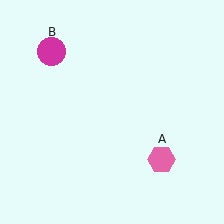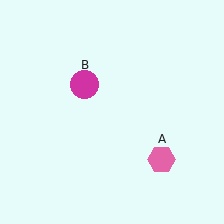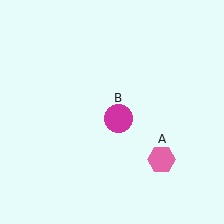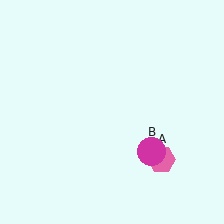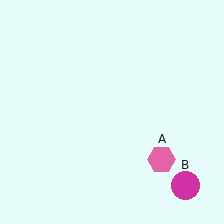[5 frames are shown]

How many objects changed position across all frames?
1 object changed position: magenta circle (object B).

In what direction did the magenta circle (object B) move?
The magenta circle (object B) moved down and to the right.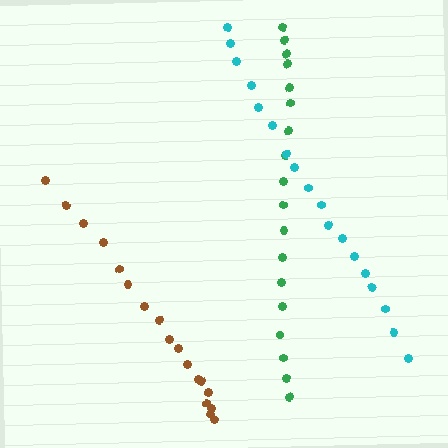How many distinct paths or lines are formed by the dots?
There are 3 distinct paths.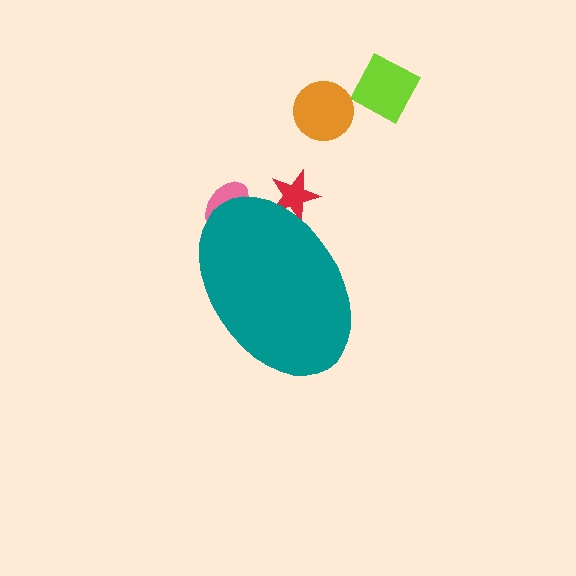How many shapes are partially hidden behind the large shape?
2 shapes are partially hidden.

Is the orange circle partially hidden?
No, the orange circle is fully visible.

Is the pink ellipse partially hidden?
Yes, the pink ellipse is partially hidden behind the teal ellipse.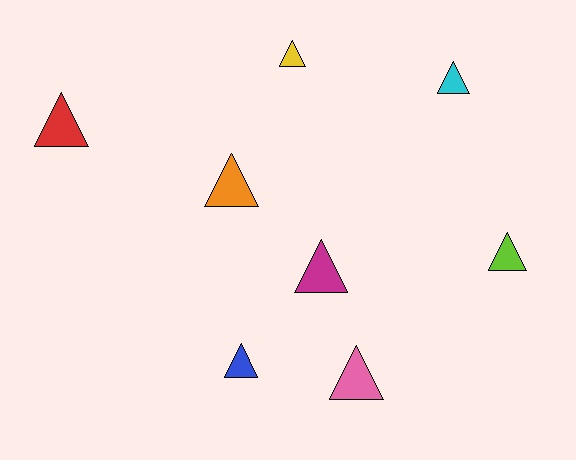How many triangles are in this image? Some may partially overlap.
There are 8 triangles.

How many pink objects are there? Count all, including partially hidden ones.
There is 1 pink object.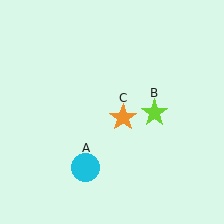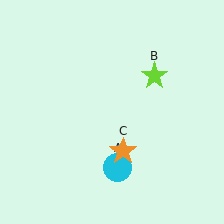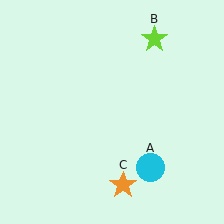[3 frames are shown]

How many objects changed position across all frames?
3 objects changed position: cyan circle (object A), lime star (object B), orange star (object C).